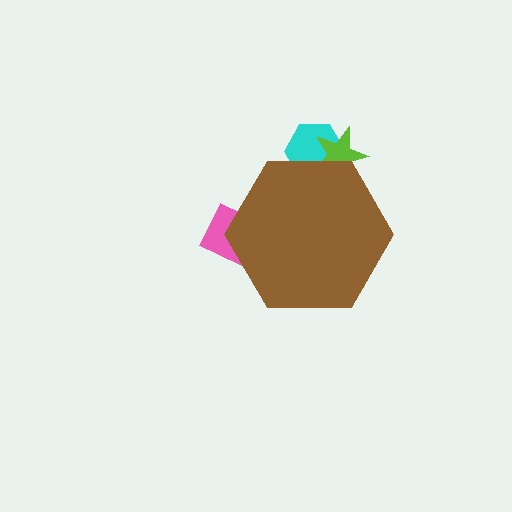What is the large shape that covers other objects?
A brown hexagon.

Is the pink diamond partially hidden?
Yes, the pink diamond is partially hidden behind the brown hexagon.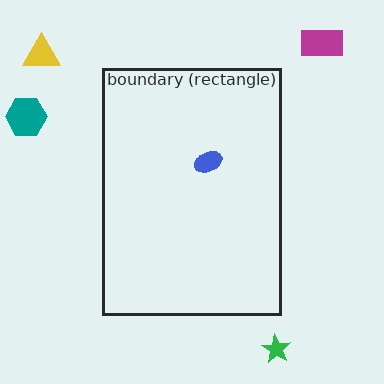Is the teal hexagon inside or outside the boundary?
Outside.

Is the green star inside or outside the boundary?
Outside.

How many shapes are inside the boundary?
1 inside, 4 outside.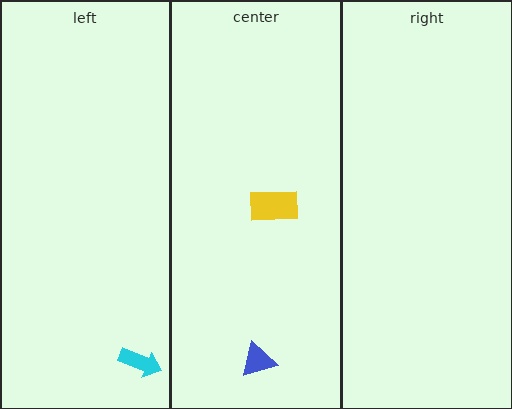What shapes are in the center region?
The blue triangle, the yellow rectangle.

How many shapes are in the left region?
1.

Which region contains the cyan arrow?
The left region.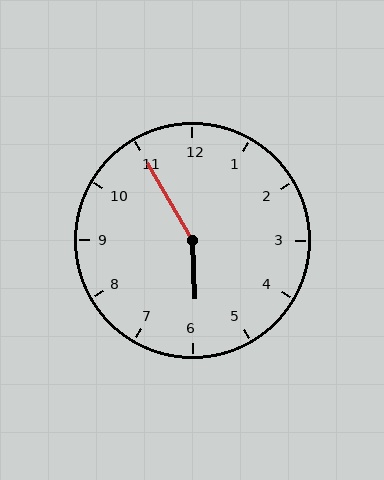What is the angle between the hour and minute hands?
Approximately 152 degrees.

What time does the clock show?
5:55.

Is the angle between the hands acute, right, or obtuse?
It is obtuse.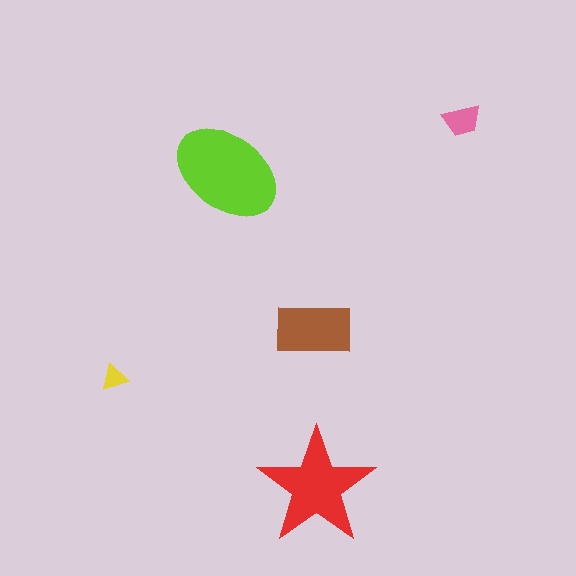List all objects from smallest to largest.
The yellow triangle, the pink trapezoid, the brown rectangle, the red star, the lime ellipse.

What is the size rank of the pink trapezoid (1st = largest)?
4th.